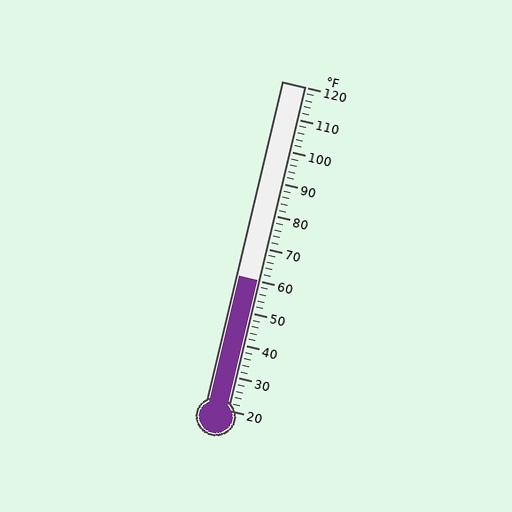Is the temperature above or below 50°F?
The temperature is above 50°F.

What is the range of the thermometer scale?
The thermometer scale ranges from 20°F to 120°F.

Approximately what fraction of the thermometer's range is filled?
The thermometer is filled to approximately 40% of its range.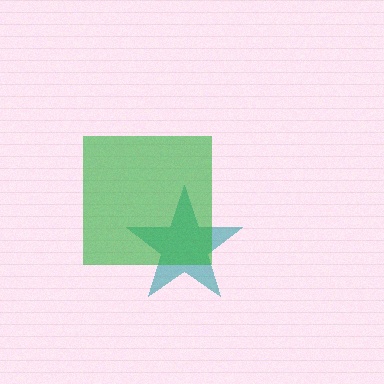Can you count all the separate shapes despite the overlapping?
Yes, there are 2 separate shapes.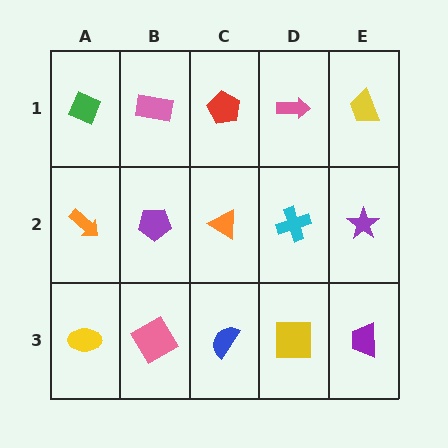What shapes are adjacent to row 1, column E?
A purple star (row 2, column E), a pink arrow (row 1, column D).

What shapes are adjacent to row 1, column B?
A purple pentagon (row 2, column B), a green diamond (row 1, column A), a red pentagon (row 1, column C).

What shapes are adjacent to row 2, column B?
A pink rectangle (row 1, column B), a pink diamond (row 3, column B), an orange arrow (row 2, column A), an orange triangle (row 2, column C).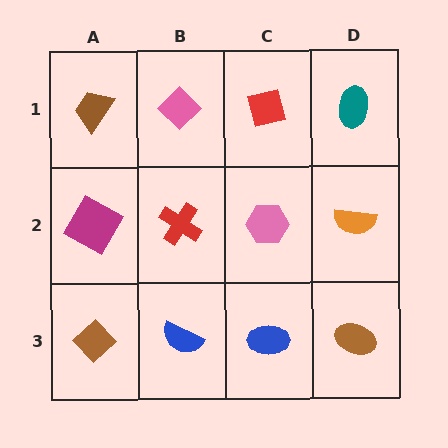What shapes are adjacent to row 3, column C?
A pink hexagon (row 2, column C), a blue semicircle (row 3, column B), a brown ellipse (row 3, column D).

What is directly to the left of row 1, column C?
A pink diamond.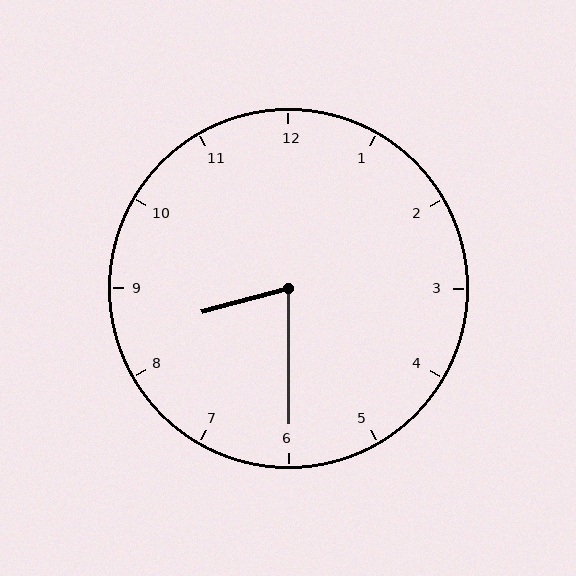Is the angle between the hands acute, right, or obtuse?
It is acute.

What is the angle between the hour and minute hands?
Approximately 75 degrees.